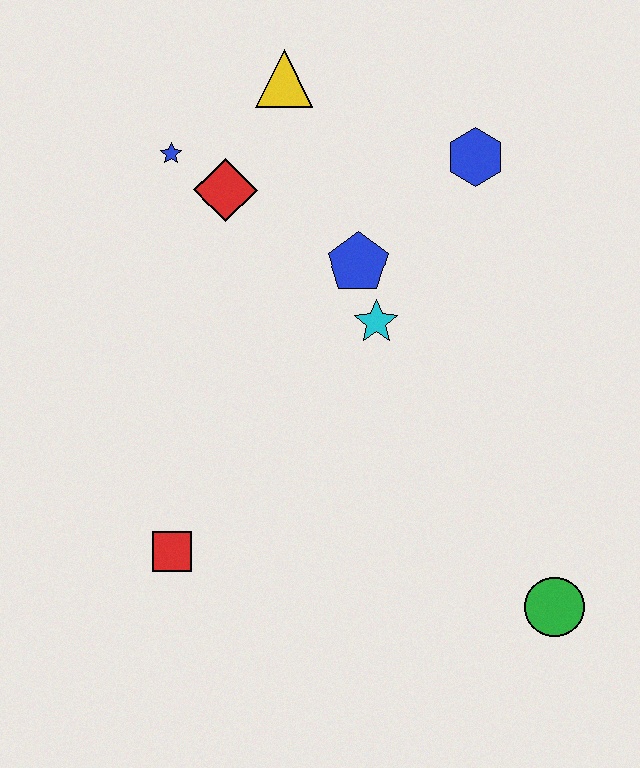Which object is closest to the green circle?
The cyan star is closest to the green circle.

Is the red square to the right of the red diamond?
No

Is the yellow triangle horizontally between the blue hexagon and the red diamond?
Yes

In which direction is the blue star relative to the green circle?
The blue star is above the green circle.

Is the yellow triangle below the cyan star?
No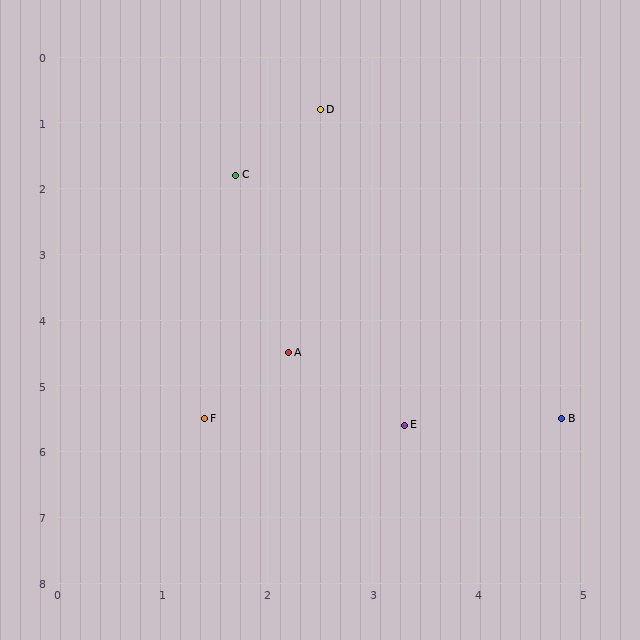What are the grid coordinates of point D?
Point D is at approximately (2.5, 0.8).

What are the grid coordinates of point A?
Point A is at approximately (2.2, 4.5).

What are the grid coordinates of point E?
Point E is at approximately (3.3, 5.6).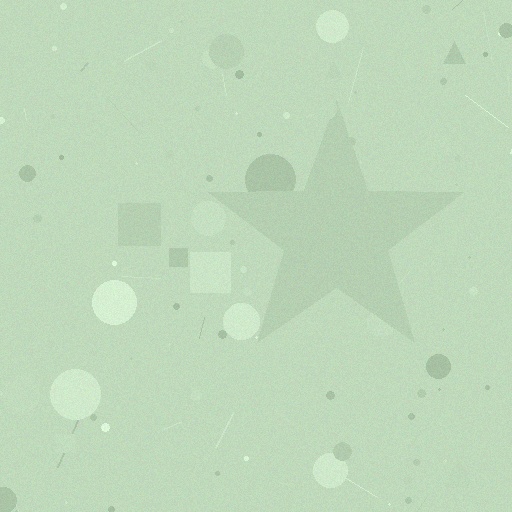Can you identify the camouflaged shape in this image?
The camouflaged shape is a star.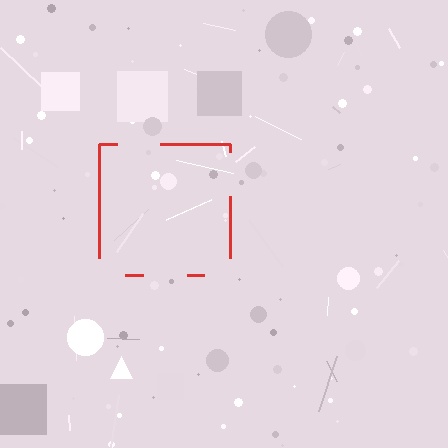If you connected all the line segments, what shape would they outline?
They would outline a square.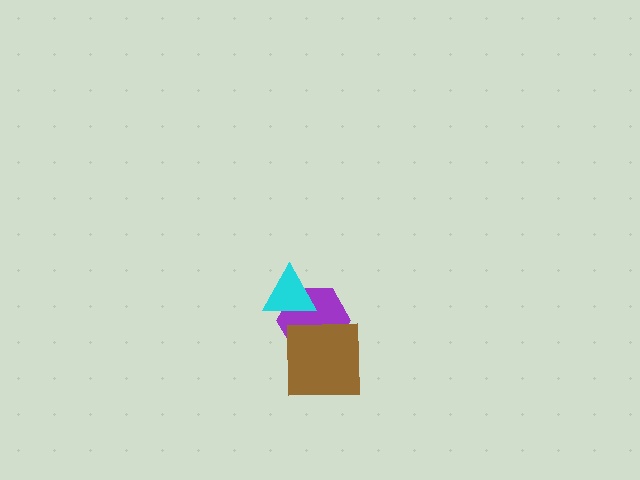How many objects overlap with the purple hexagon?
2 objects overlap with the purple hexagon.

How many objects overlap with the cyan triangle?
1 object overlaps with the cyan triangle.